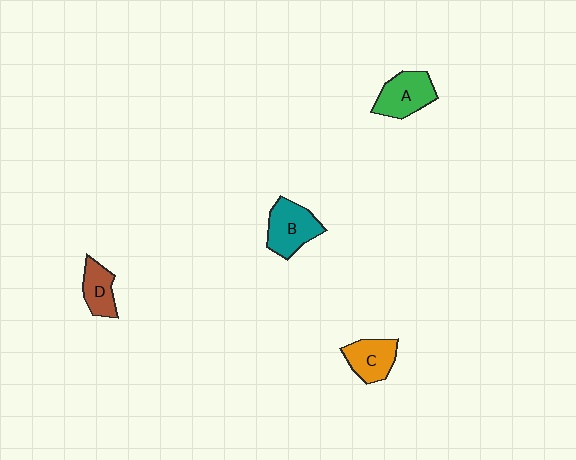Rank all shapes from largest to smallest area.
From largest to smallest: B (teal), A (green), C (orange), D (brown).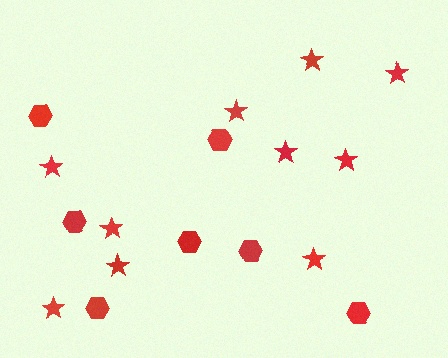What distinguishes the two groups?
There are 2 groups: one group of stars (10) and one group of hexagons (7).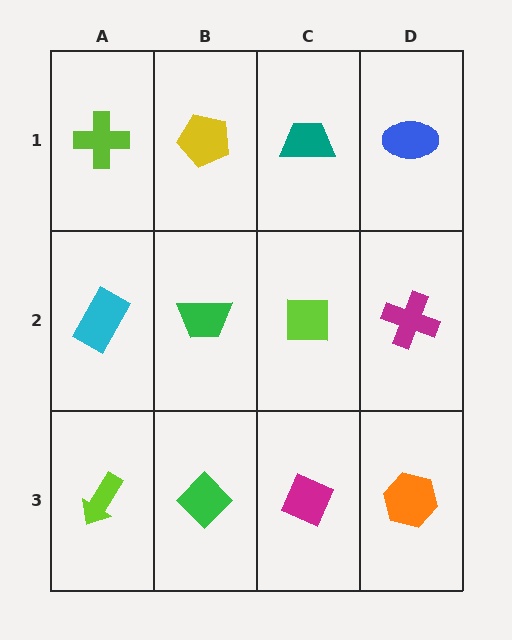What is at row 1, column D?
A blue ellipse.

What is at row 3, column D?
An orange hexagon.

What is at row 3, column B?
A green diamond.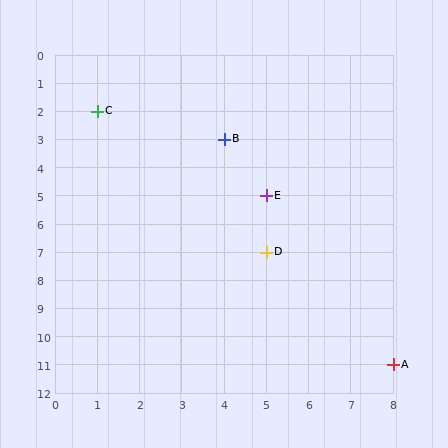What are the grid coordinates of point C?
Point C is at grid coordinates (1, 2).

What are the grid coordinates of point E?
Point E is at grid coordinates (5, 5).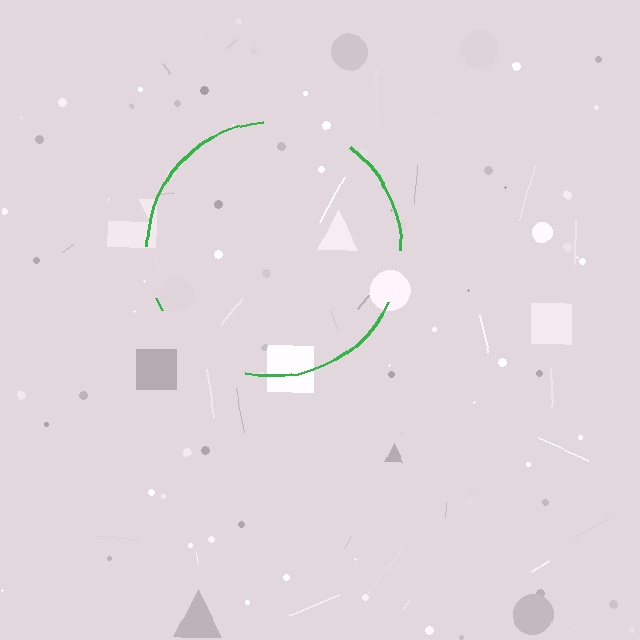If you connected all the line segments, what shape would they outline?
They would outline a circle.